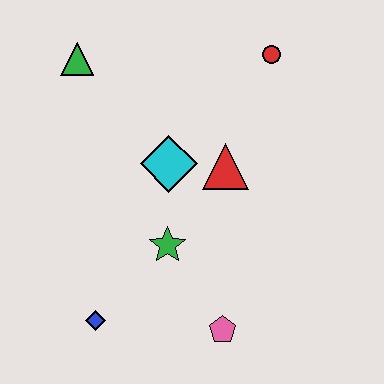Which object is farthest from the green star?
The red circle is farthest from the green star.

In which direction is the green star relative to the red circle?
The green star is below the red circle.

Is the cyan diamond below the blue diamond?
No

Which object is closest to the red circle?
The red triangle is closest to the red circle.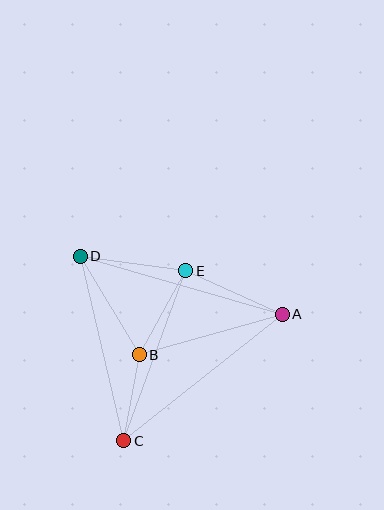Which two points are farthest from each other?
Points A and D are farthest from each other.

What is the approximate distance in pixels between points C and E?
The distance between C and E is approximately 181 pixels.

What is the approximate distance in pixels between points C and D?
The distance between C and D is approximately 190 pixels.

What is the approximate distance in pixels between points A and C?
The distance between A and C is approximately 203 pixels.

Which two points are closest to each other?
Points B and C are closest to each other.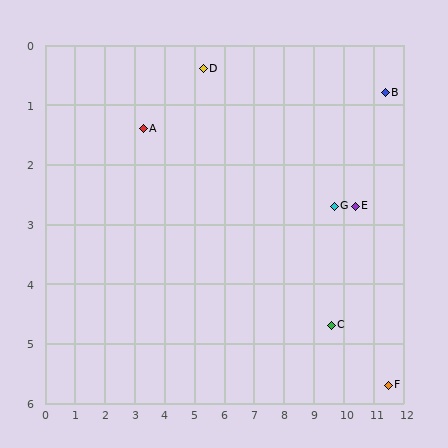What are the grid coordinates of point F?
Point F is at approximately (11.5, 5.7).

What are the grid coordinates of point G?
Point G is at approximately (9.7, 2.7).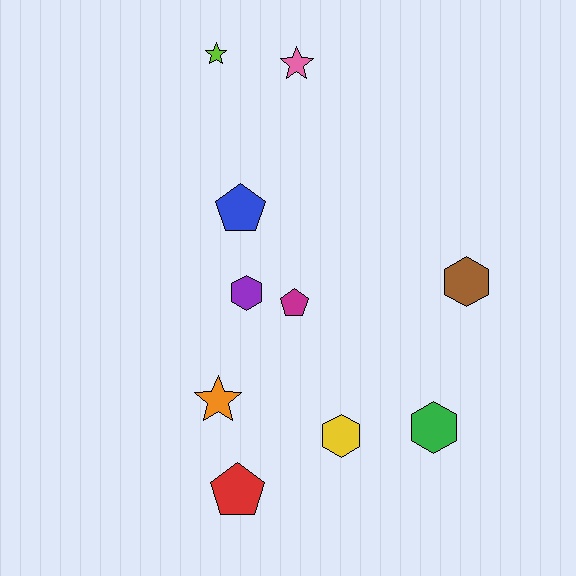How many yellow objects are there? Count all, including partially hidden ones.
There is 1 yellow object.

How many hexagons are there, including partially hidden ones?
There are 4 hexagons.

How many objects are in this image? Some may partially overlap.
There are 10 objects.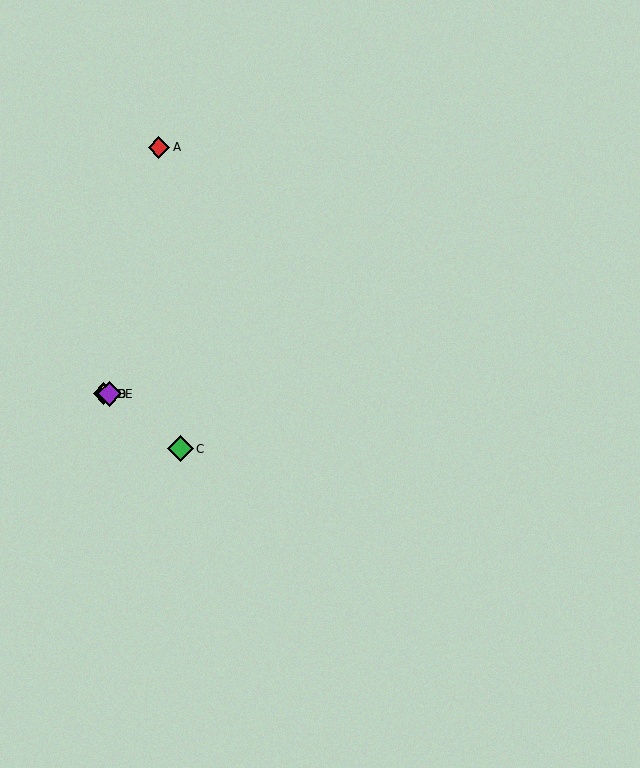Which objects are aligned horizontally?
Objects B, D, E are aligned horizontally.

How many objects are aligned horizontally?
3 objects (B, D, E) are aligned horizontally.